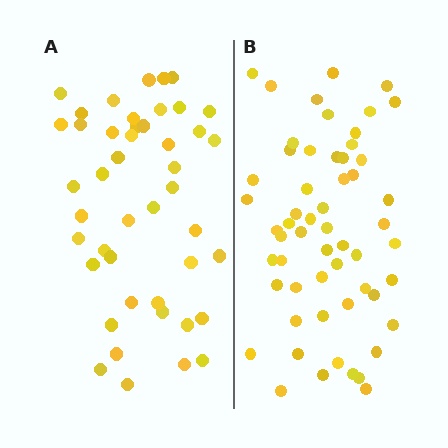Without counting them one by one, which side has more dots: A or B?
Region B (the right region) has more dots.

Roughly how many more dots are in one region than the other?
Region B has roughly 12 or so more dots than region A.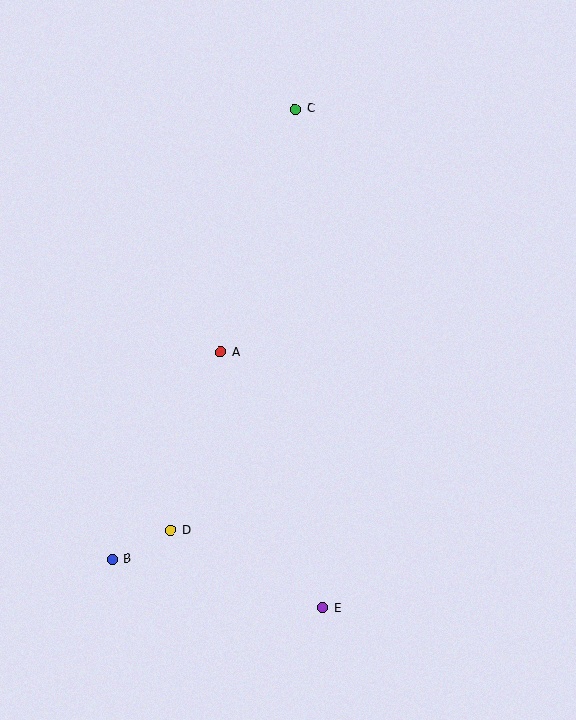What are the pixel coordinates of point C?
Point C is at (295, 109).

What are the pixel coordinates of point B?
Point B is at (113, 559).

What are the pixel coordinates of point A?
Point A is at (221, 352).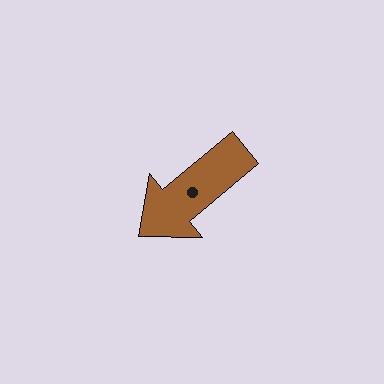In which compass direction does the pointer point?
Southwest.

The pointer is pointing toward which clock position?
Roughly 8 o'clock.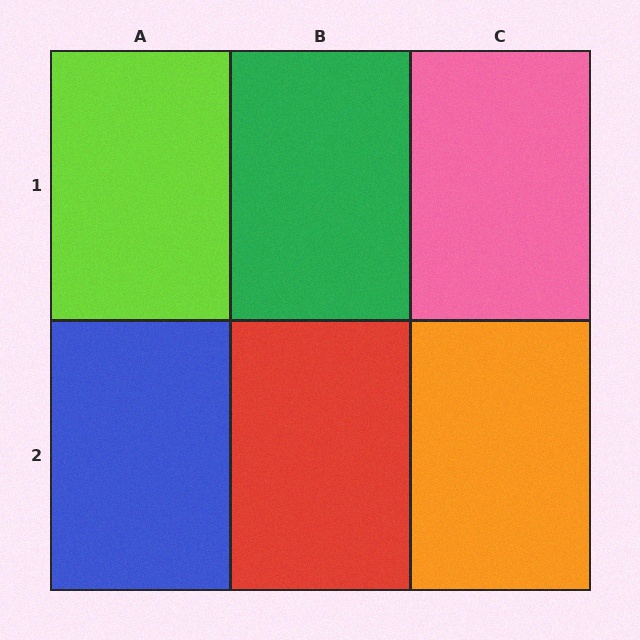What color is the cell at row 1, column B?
Green.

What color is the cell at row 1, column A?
Lime.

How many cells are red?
1 cell is red.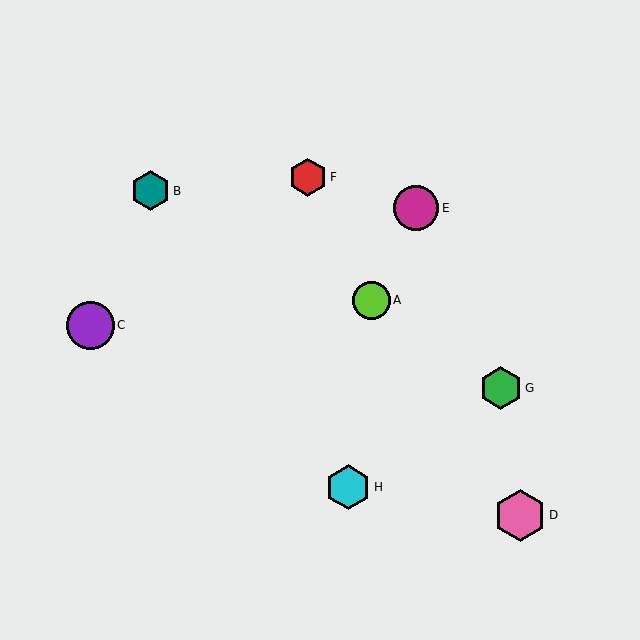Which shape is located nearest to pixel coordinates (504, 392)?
The green hexagon (labeled G) at (501, 388) is nearest to that location.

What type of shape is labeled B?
Shape B is a teal hexagon.